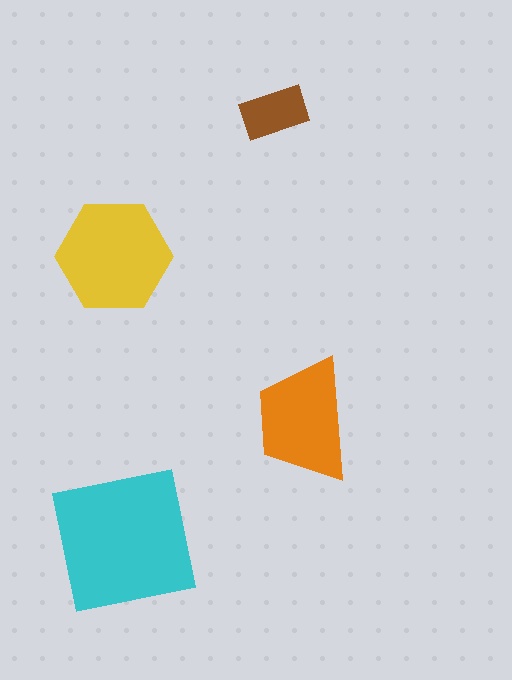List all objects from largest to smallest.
The cyan square, the yellow hexagon, the orange trapezoid, the brown rectangle.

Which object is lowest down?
The cyan square is bottommost.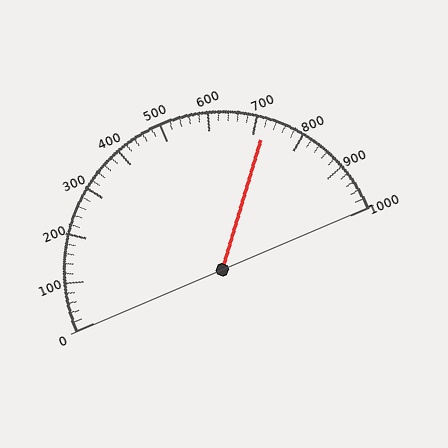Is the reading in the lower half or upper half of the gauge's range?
The reading is in the upper half of the range (0 to 1000).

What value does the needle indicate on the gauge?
The needle indicates approximately 720.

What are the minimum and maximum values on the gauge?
The gauge ranges from 0 to 1000.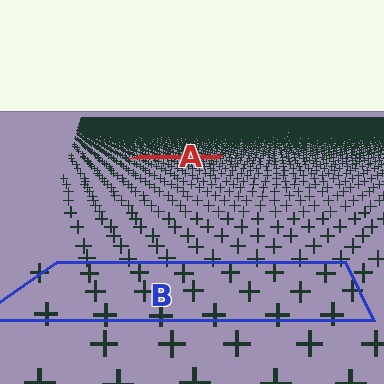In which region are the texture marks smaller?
The texture marks are smaller in region A, because it is farther away.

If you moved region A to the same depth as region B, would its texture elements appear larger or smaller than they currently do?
They would appear larger. At a closer depth, the same texture elements are projected at a bigger on-screen size.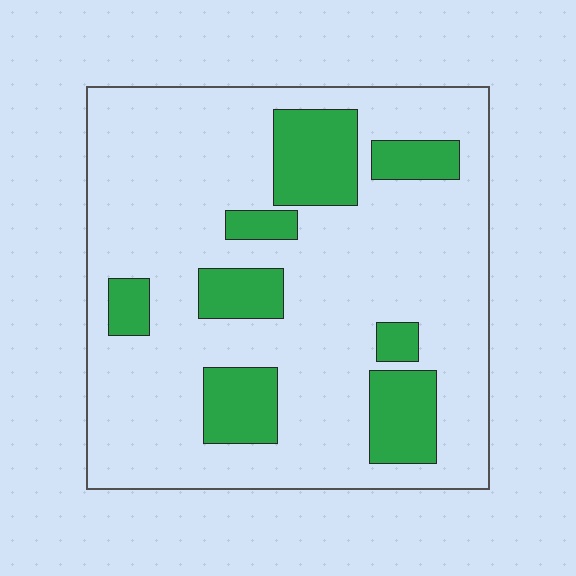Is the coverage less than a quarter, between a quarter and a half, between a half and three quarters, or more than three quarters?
Less than a quarter.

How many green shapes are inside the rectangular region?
8.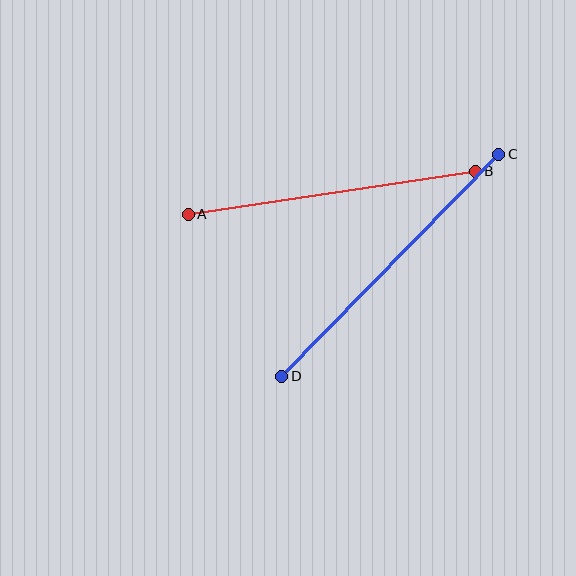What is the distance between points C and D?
The distance is approximately 310 pixels.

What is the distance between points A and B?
The distance is approximately 290 pixels.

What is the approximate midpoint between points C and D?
The midpoint is at approximately (390, 265) pixels.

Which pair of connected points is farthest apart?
Points C and D are farthest apart.